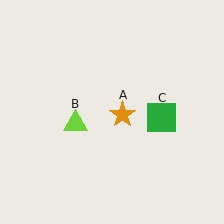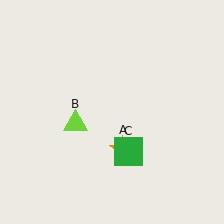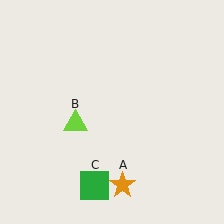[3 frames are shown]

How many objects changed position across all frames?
2 objects changed position: orange star (object A), green square (object C).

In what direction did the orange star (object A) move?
The orange star (object A) moved down.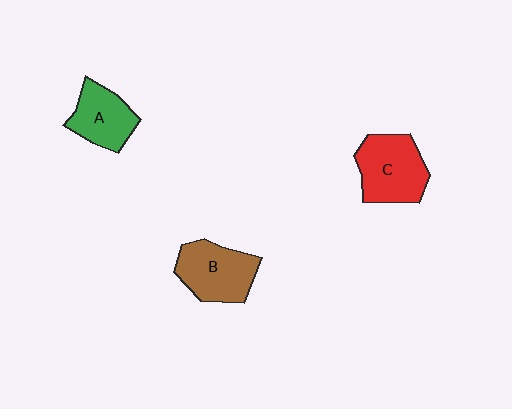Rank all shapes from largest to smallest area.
From largest to smallest: C (red), B (brown), A (green).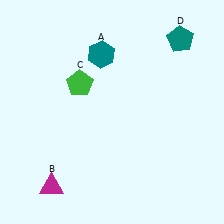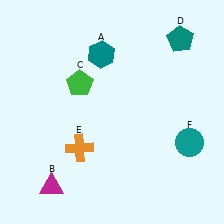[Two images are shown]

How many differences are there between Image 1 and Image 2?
There are 2 differences between the two images.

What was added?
An orange cross (E), a teal circle (F) were added in Image 2.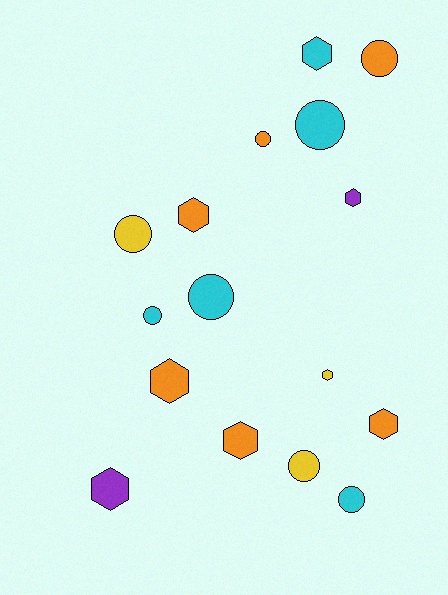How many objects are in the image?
There are 16 objects.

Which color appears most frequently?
Orange, with 6 objects.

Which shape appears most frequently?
Hexagon, with 8 objects.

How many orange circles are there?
There are 2 orange circles.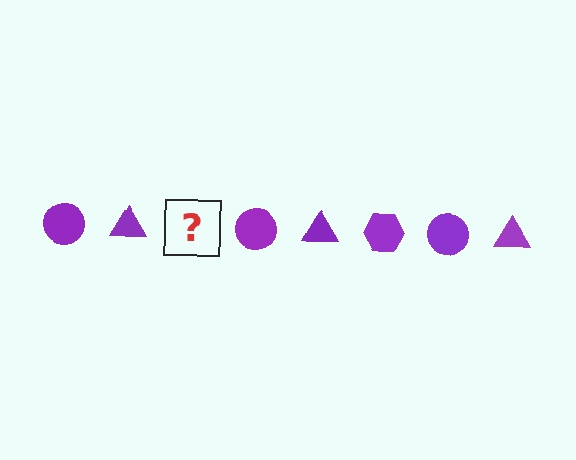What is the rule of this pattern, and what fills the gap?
The rule is that the pattern cycles through circle, triangle, hexagon shapes in purple. The gap should be filled with a purple hexagon.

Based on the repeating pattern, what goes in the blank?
The blank should be a purple hexagon.